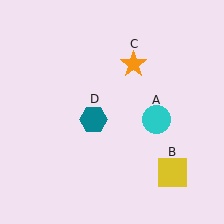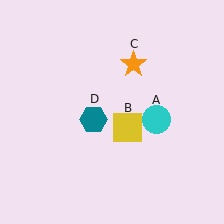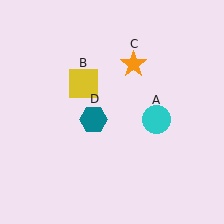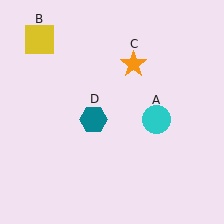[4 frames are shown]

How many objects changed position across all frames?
1 object changed position: yellow square (object B).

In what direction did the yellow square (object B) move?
The yellow square (object B) moved up and to the left.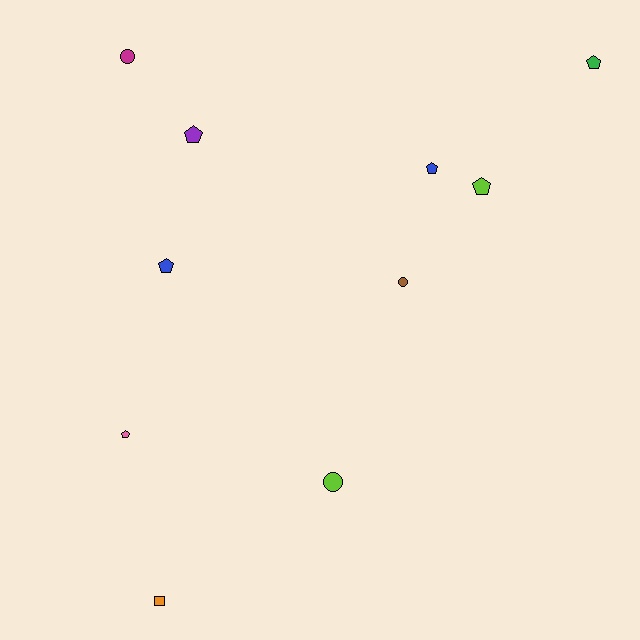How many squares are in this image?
There is 1 square.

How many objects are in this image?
There are 10 objects.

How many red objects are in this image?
There are no red objects.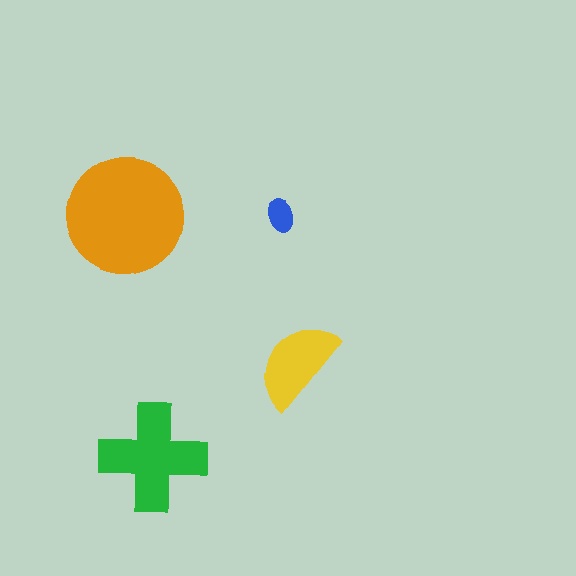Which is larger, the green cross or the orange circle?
The orange circle.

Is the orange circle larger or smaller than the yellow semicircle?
Larger.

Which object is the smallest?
The blue ellipse.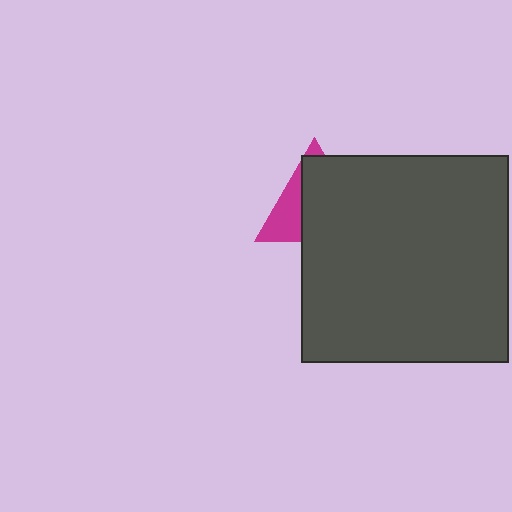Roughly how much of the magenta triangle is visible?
A small part of it is visible (roughly 34%).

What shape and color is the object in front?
The object in front is a dark gray square.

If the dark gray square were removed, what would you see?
You would see the complete magenta triangle.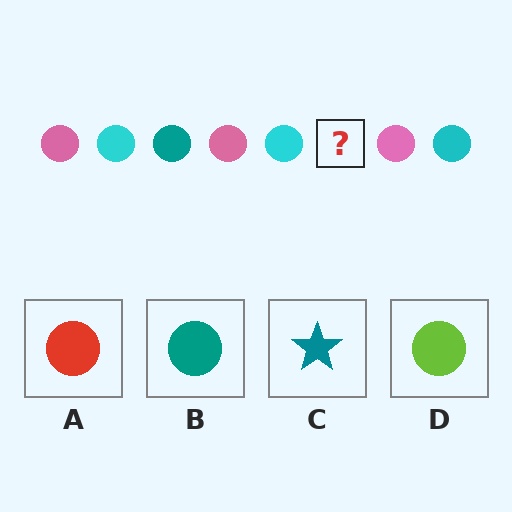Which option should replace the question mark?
Option B.